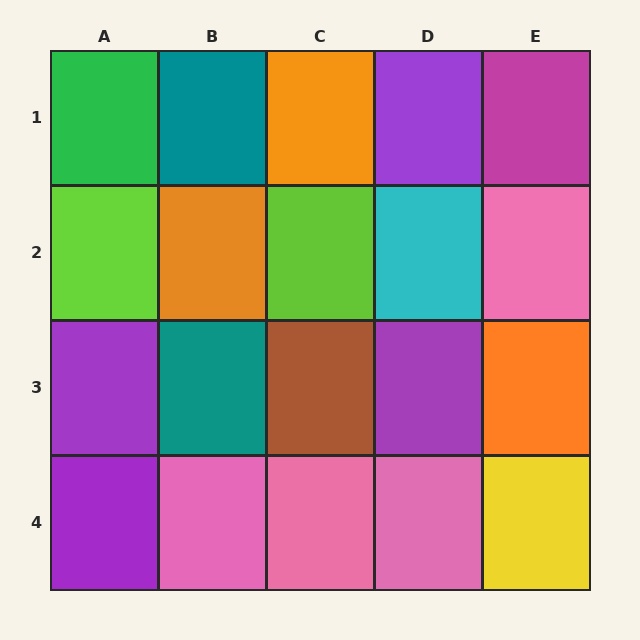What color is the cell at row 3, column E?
Orange.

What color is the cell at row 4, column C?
Pink.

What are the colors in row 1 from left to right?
Green, teal, orange, purple, magenta.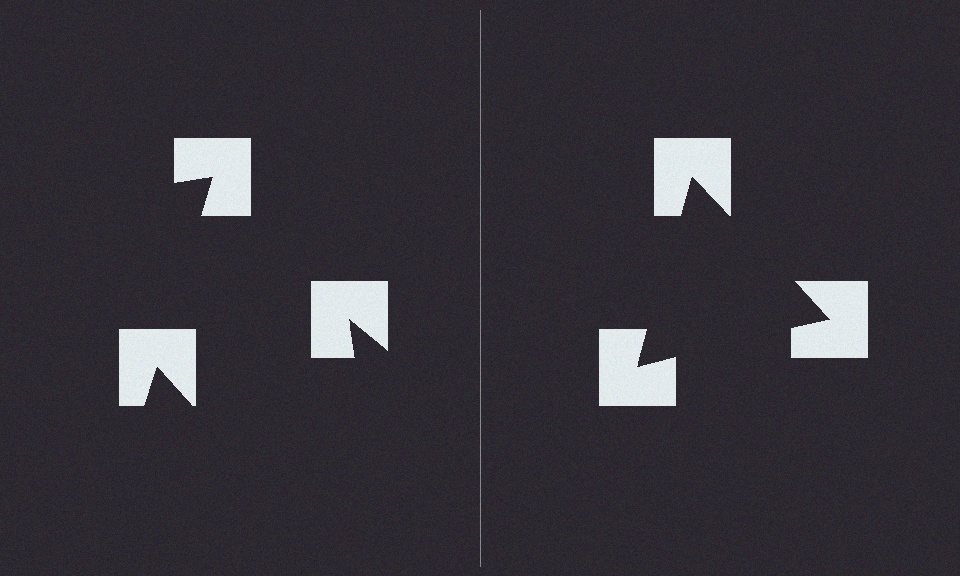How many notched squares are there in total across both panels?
6 — 3 on each side.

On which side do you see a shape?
An illusory triangle appears on the right side. On the left side the wedge cuts are rotated, so no coherent shape forms.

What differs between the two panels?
The notched squares are positioned identically on both sides; only the wedge orientations differ. On the right they align to a triangle; on the left they are misaligned.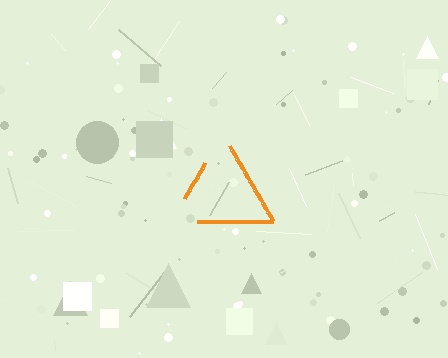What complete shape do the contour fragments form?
The contour fragments form a triangle.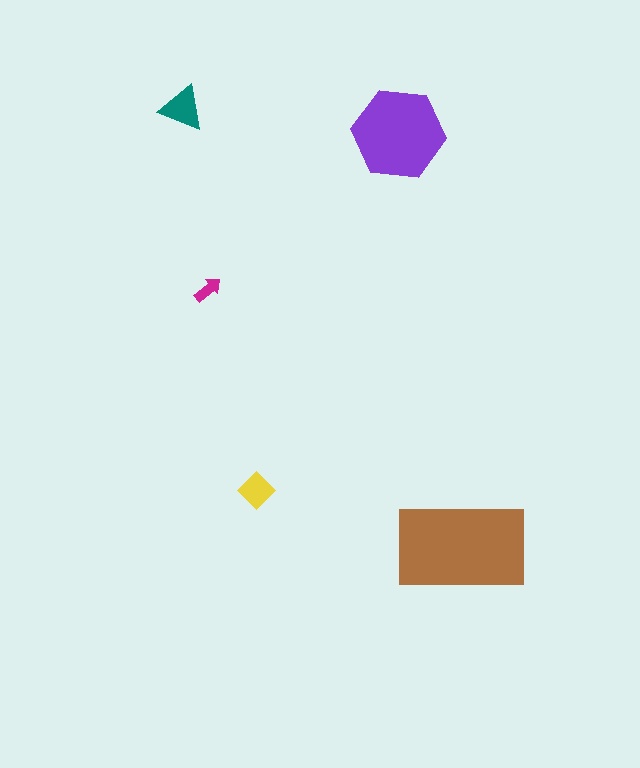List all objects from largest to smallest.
The brown rectangle, the purple hexagon, the teal triangle, the yellow diamond, the magenta arrow.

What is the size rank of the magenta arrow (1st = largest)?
5th.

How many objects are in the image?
There are 5 objects in the image.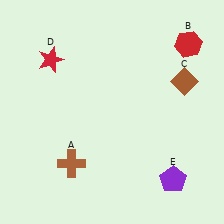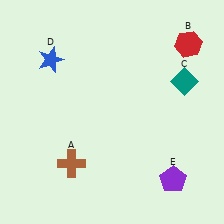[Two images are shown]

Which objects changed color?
C changed from brown to teal. D changed from red to blue.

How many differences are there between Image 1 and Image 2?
There are 2 differences between the two images.